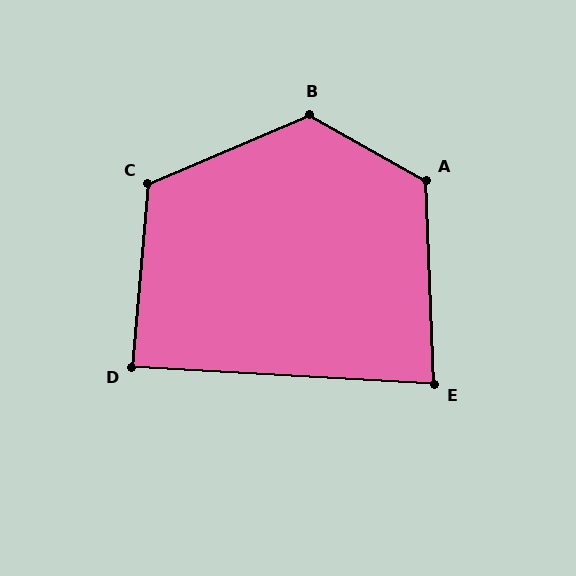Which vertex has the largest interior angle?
B, at approximately 127 degrees.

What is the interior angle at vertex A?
Approximately 122 degrees (obtuse).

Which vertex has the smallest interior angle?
E, at approximately 85 degrees.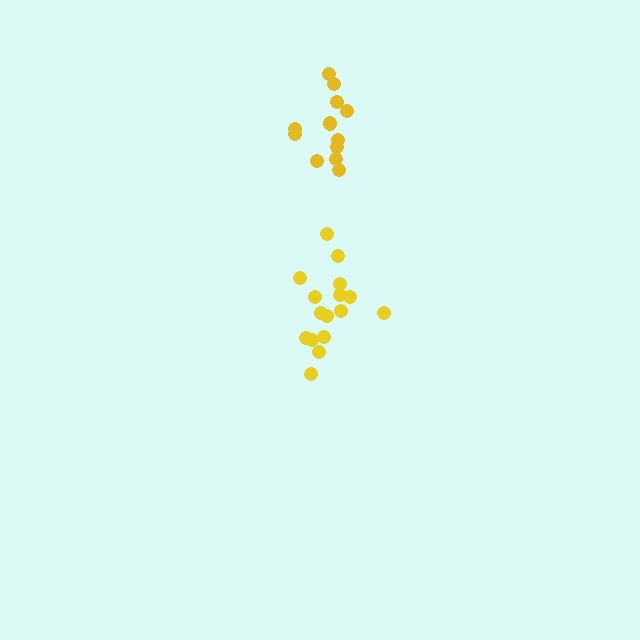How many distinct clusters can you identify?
There are 2 distinct clusters.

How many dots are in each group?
Group 1: 16 dots, Group 2: 13 dots (29 total).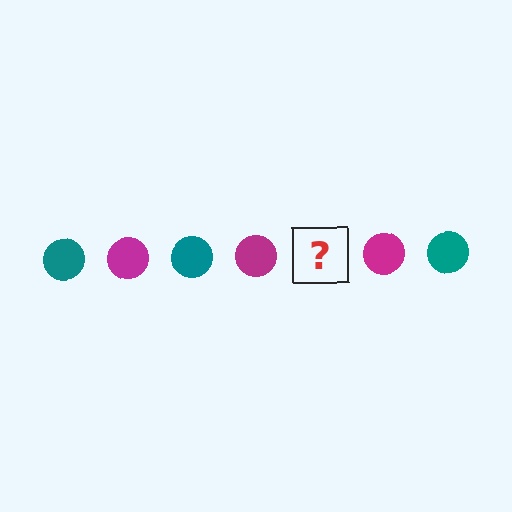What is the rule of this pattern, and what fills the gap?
The rule is that the pattern cycles through teal, magenta circles. The gap should be filled with a teal circle.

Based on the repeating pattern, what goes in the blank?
The blank should be a teal circle.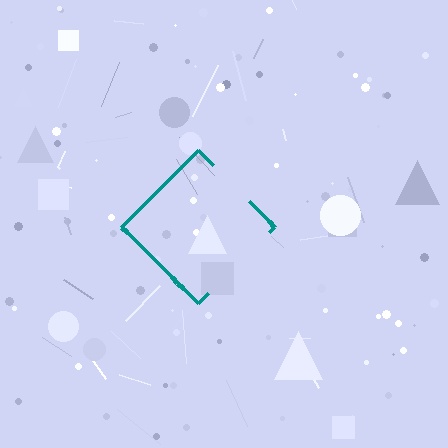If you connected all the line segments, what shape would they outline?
They would outline a diamond.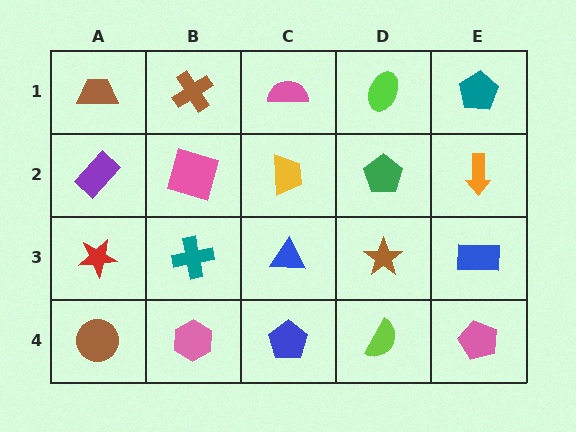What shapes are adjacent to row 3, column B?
A pink square (row 2, column B), a pink hexagon (row 4, column B), a red star (row 3, column A), a blue triangle (row 3, column C).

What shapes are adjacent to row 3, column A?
A purple rectangle (row 2, column A), a brown circle (row 4, column A), a teal cross (row 3, column B).